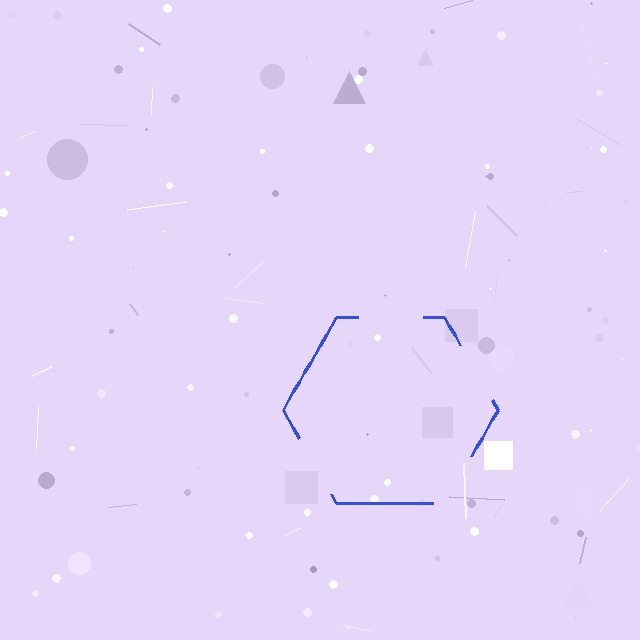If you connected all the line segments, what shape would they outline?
They would outline a hexagon.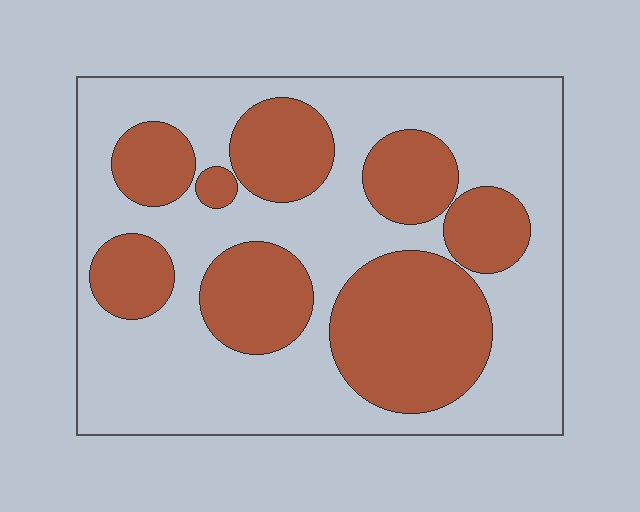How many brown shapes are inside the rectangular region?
8.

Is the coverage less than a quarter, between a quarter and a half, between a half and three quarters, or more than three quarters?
Between a quarter and a half.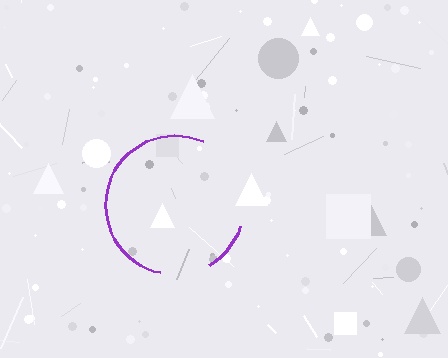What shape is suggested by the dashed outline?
The dashed outline suggests a circle.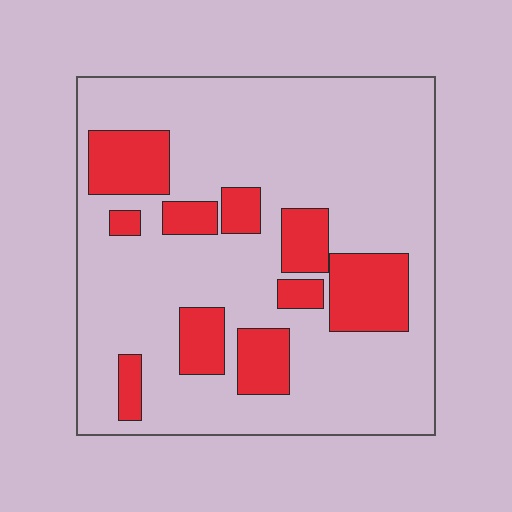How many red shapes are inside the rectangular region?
10.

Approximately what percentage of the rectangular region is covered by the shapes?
Approximately 20%.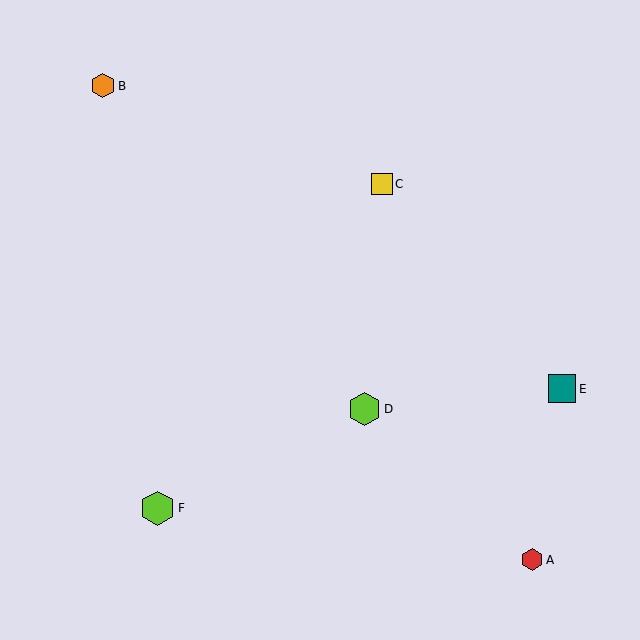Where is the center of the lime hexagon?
The center of the lime hexagon is at (365, 409).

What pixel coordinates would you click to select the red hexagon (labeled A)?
Click at (532, 560) to select the red hexagon A.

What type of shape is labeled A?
Shape A is a red hexagon.